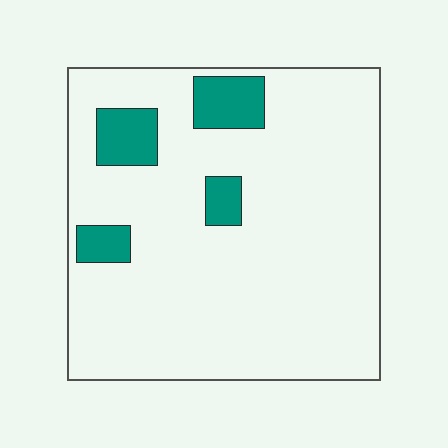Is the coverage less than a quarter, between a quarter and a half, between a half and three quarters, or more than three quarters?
Less than a quarter.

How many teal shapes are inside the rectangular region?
4.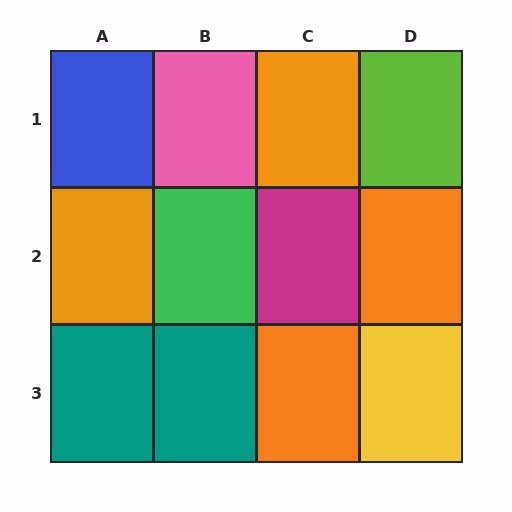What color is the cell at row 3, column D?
Yellow.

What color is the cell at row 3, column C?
Orange.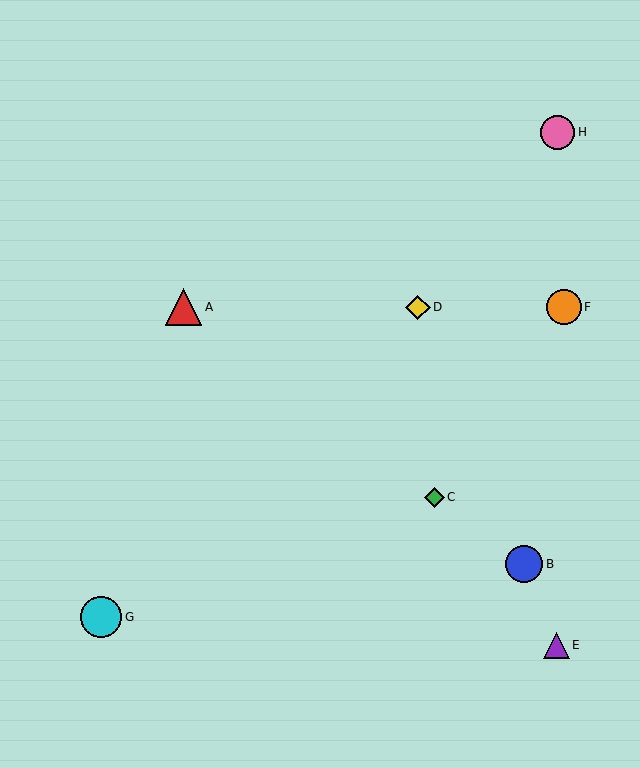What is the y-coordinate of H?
Object H is at y≈132.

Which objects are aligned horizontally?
Objects A, D, F are aligned horizontally.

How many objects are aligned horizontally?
3 objects (A, D, F) are aligned horizontally.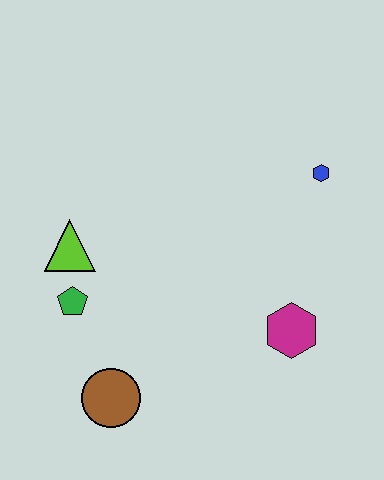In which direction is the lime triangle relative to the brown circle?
The lime triangle is above the brown circle.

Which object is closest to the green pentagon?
The lime triangle is closest to the green pentagon.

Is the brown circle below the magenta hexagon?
Yes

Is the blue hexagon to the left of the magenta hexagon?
No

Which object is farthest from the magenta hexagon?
The lime triangle is farthest from the magenta hexagon.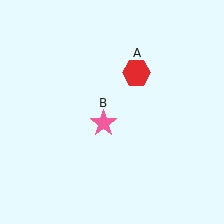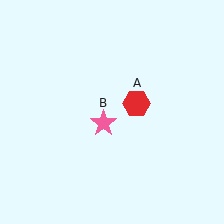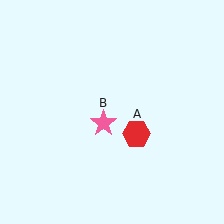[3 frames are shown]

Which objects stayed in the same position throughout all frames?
Pink star (object B) remained stationary.